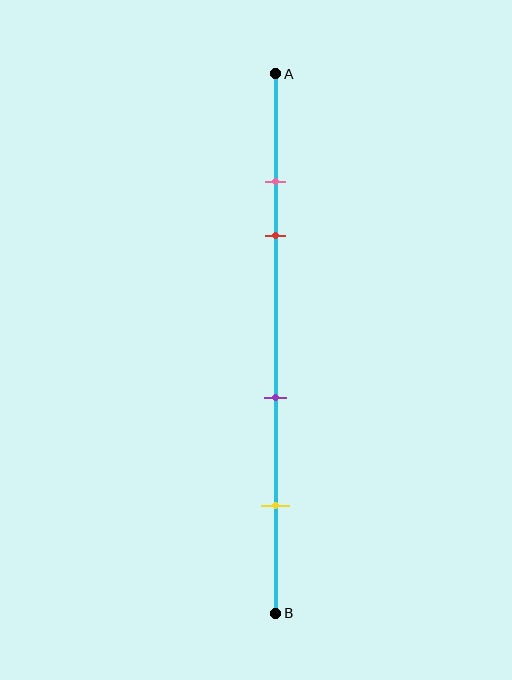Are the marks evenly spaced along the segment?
No, the marks are not evenly spaced.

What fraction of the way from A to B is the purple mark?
The purple mark is approximately 60% (0.6) of the way from A to B.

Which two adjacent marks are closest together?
The pink and red marks are the closest adjacent pair.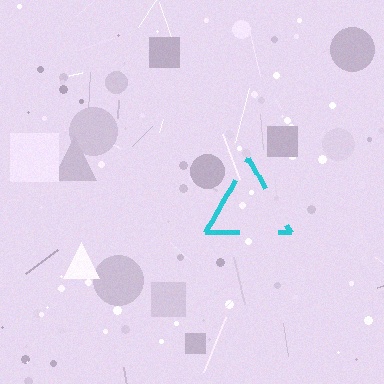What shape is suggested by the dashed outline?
The dashed outline suggests a triangle.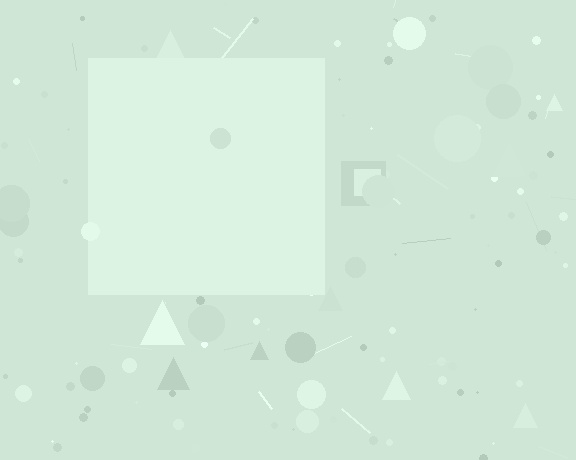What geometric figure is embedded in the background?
A square is embedded in the background.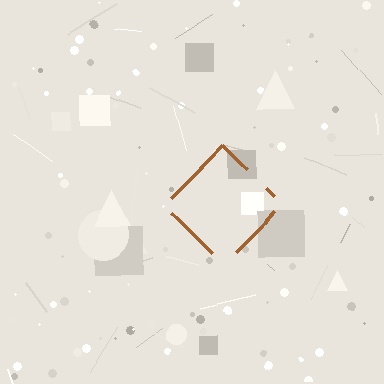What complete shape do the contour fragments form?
The contour fragments form a diamond.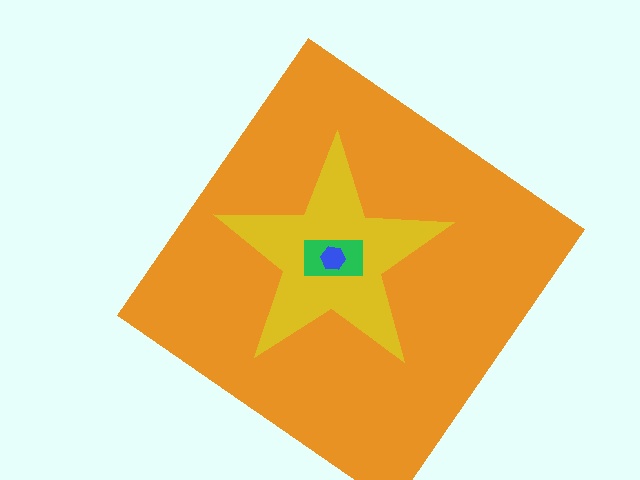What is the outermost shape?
The orange diamond.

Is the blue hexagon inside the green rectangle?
Yes.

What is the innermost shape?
The blue hexagon.